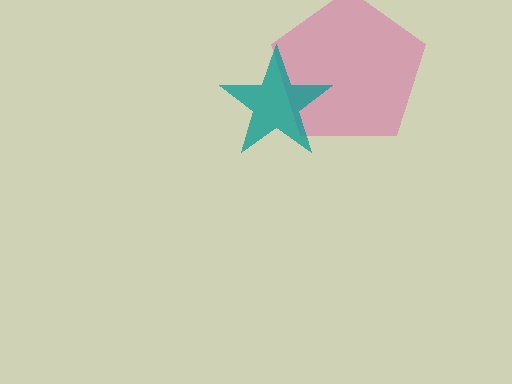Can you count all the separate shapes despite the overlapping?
Yes, there are 2 separate shapes.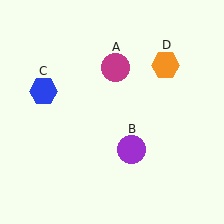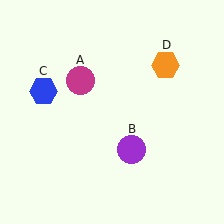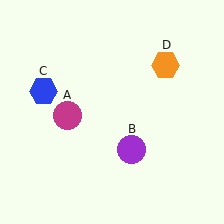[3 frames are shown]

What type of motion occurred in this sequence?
The magenta circle (object A) rotated counterclockwise around the center of the scene.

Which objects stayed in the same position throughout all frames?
Purple circle (object B) and blue hexagon (object C) and orange hexagon (object D) remained stationary.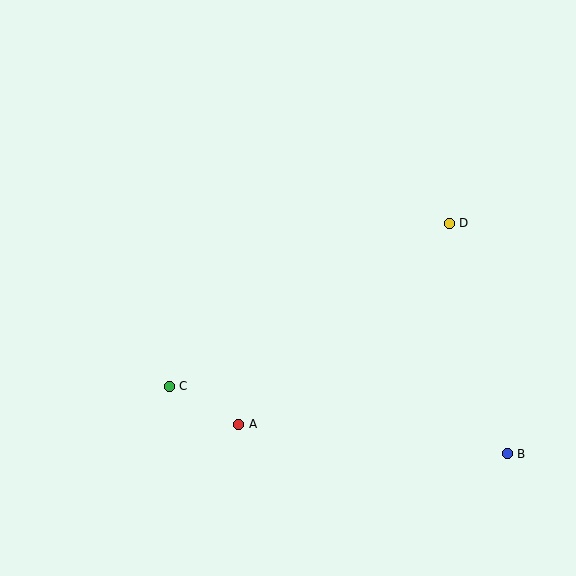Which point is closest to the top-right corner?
Point D is closest to the top-right corner.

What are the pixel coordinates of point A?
Point A is at (239, 424).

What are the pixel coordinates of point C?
Point C is at (169, 386).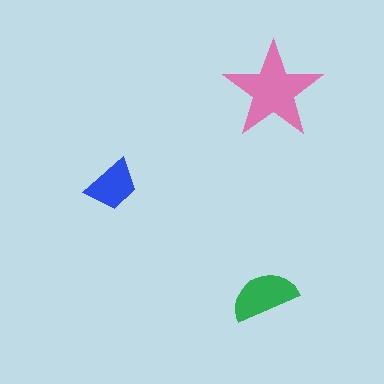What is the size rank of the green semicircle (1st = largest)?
2nd.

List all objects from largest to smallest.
The pink star, the green semicircle, the blue trapezoid.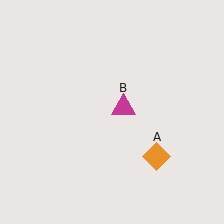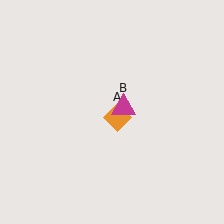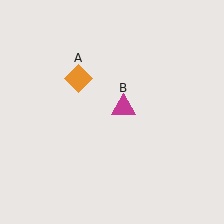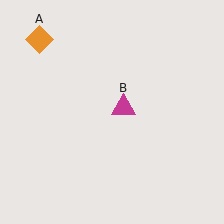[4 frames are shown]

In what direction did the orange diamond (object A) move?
The orange diamond (object A) moved up and to the left.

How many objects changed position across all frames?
1 object changed position: orange diamond (object A).